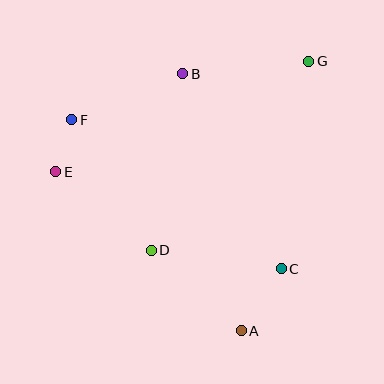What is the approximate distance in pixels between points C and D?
The distance between C and D is approximately 131 pixels.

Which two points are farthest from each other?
Points A and G are farthest from each other.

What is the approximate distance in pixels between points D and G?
The distance between D and G is approximately 246 pixels.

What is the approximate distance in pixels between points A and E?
The distance between A and E is approximately 244 pixels.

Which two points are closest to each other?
Points E and F are closest to each other.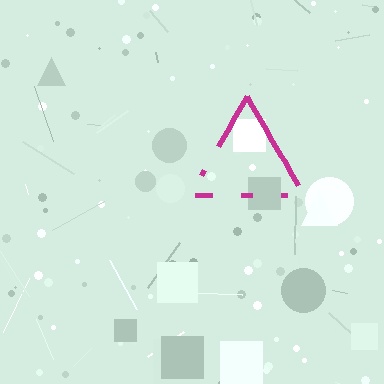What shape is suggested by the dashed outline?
The dashed outline suggests a triangle.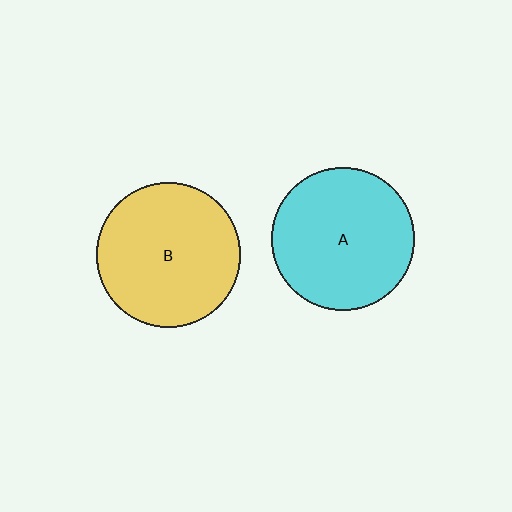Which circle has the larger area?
Circle B (yellow).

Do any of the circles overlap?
No, none of the circles overlap.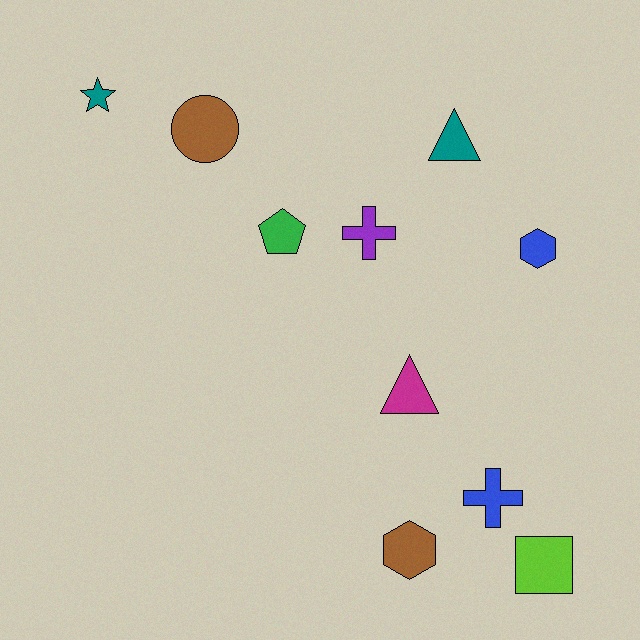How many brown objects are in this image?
There are 2 brown objects.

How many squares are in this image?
There is 1 square.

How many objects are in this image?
There are 10 objects.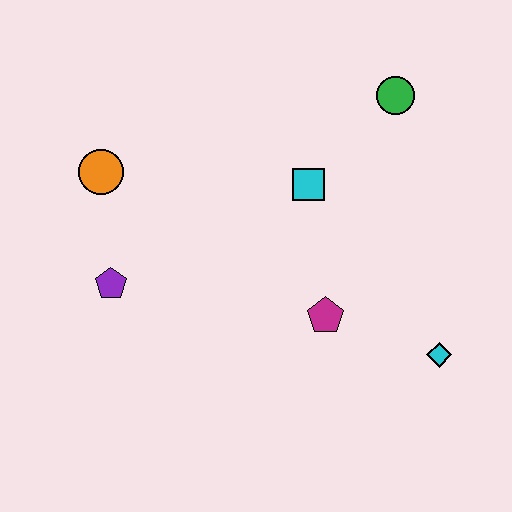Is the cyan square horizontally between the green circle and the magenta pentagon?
No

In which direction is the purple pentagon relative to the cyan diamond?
The purple pentagon is to the left of the cyan diamond.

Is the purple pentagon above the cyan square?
No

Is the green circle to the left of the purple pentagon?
No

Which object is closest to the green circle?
The cyan square is closest to the green circle.